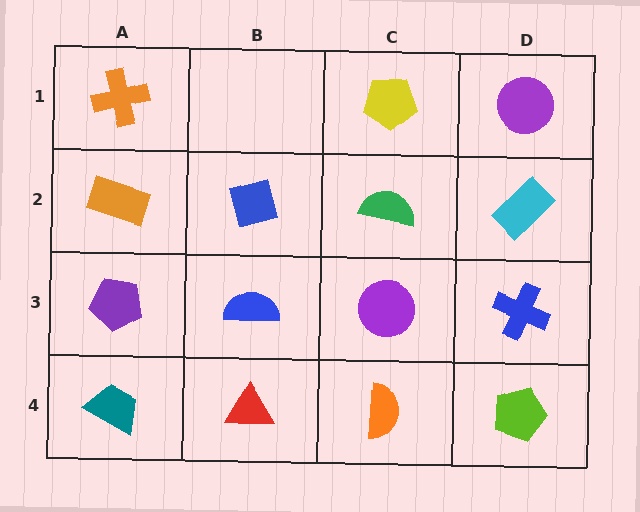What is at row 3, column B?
A blue semicircle.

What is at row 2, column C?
A green semicircle.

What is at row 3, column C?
A purple circle.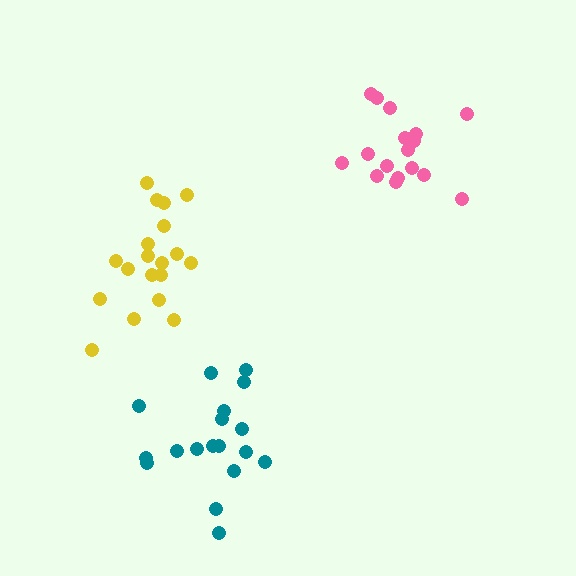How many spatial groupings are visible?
There are 3 spatial groupings.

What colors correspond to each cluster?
The clusters are colored: teal, yellow, pink.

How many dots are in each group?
Group 1: 18 dots, Group 2: 19 dots, Group 3: 17 dots (54 total).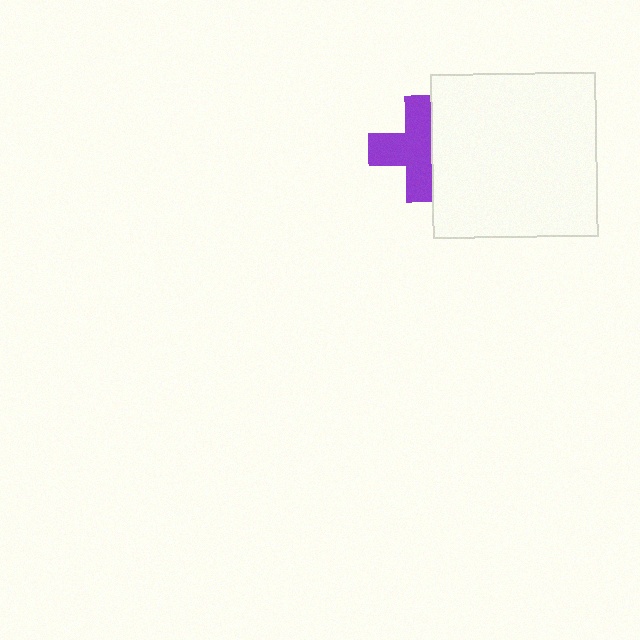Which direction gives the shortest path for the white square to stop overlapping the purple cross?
Moving right gives the shortest separation.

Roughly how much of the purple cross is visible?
Most of it is visible (roughly 67%).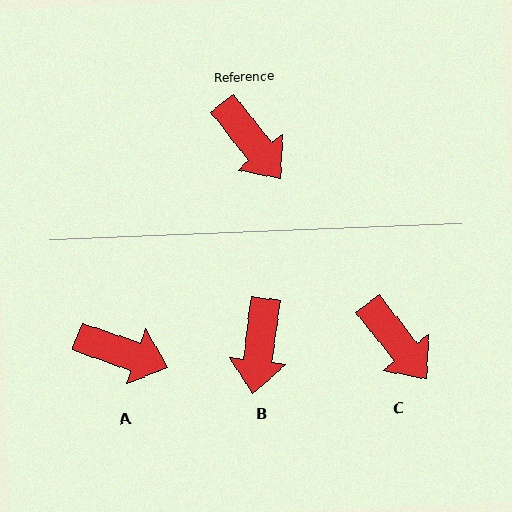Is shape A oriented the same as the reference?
No, it is off by about 33 degrees.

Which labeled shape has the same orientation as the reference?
C.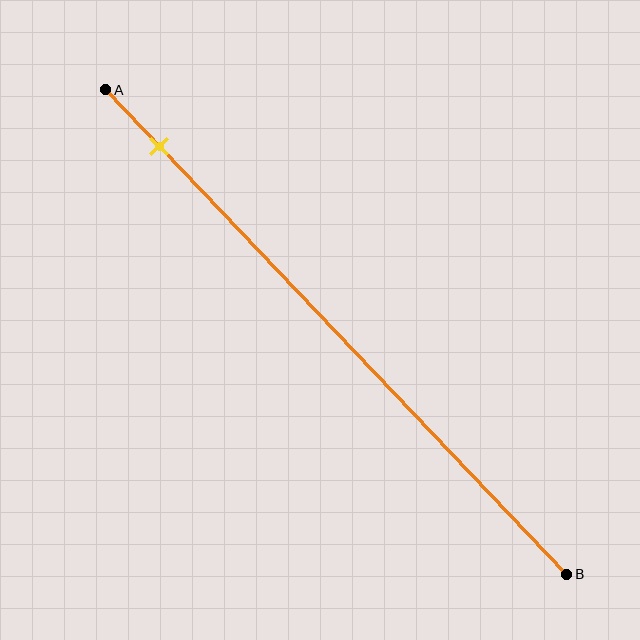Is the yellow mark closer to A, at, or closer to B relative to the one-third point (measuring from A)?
The yellow mark is closer to point A than the one-third point of segment AB.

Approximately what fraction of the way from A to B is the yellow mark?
The yellow mark is approximately 10% of the way from A to B.